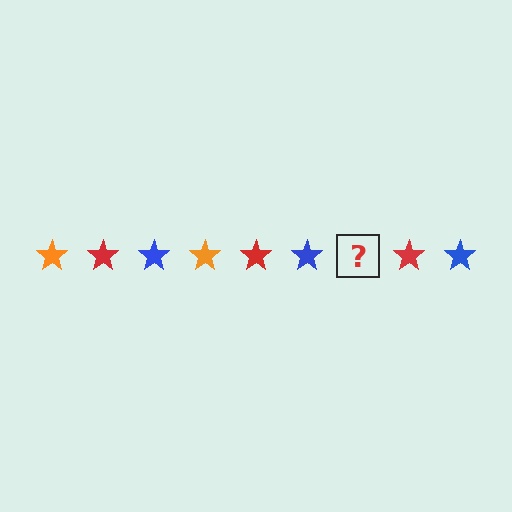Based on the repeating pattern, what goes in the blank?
The blank should be an orange star.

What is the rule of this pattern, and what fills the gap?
The rule is that the pattern cycles through orange, red, blue stars. The gap should be filled with an orange star.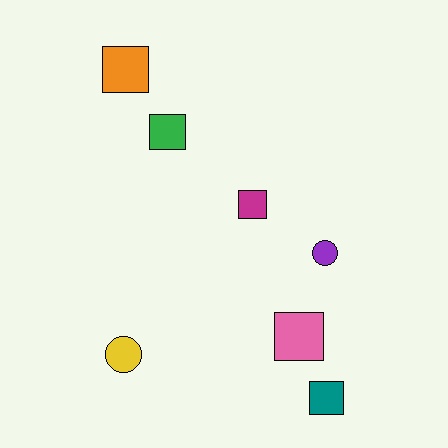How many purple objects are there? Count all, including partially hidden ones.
There is 1 purple object.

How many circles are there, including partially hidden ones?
There are 2 circles.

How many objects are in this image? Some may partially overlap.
There are 7 objects.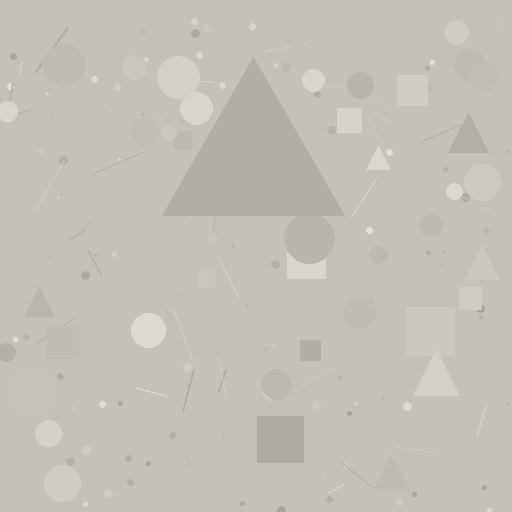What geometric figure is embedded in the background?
A triangle is embedded in the background.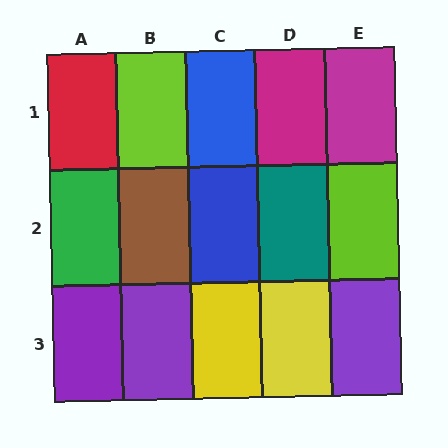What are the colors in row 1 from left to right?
Red, lime, blue, magenta, magenta.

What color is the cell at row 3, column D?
Yellow.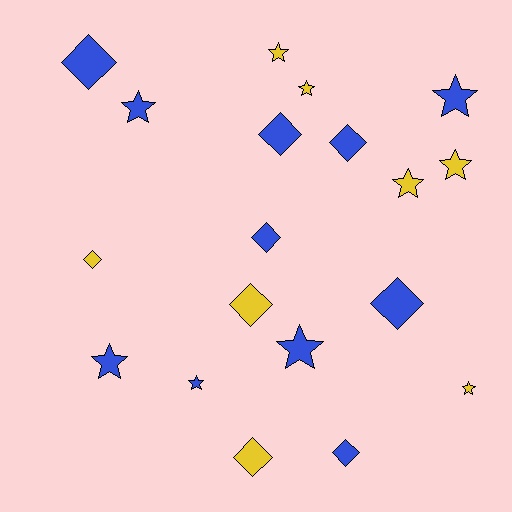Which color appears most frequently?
Blue, with 11 objects.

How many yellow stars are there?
There are 5 yellow stars.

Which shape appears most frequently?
Star, with 10 objects.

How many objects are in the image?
There are 19 objects.